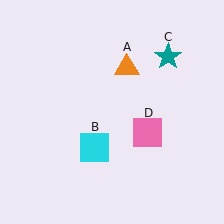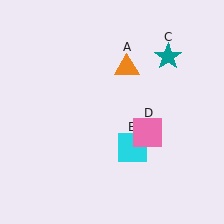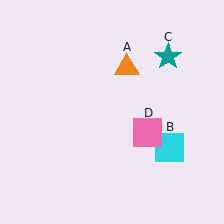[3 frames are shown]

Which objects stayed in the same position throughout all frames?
Orange triangle (object A) and teal star (object C) and pink square (object D) remained stationary.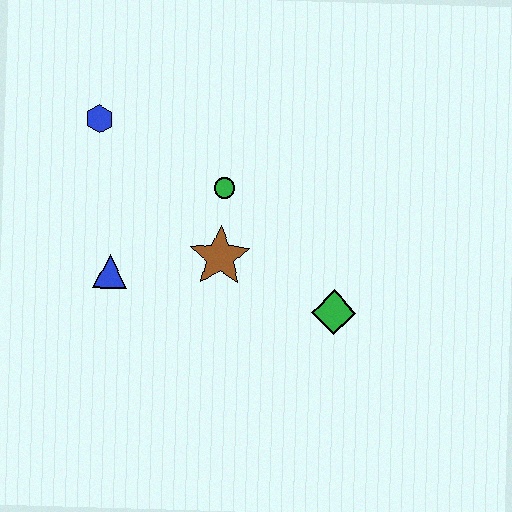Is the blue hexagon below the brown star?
No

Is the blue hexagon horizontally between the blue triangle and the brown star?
No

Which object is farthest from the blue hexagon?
The green diamond is farthest from the blue hexagon.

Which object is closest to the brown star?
The green circle is closest to the brown star.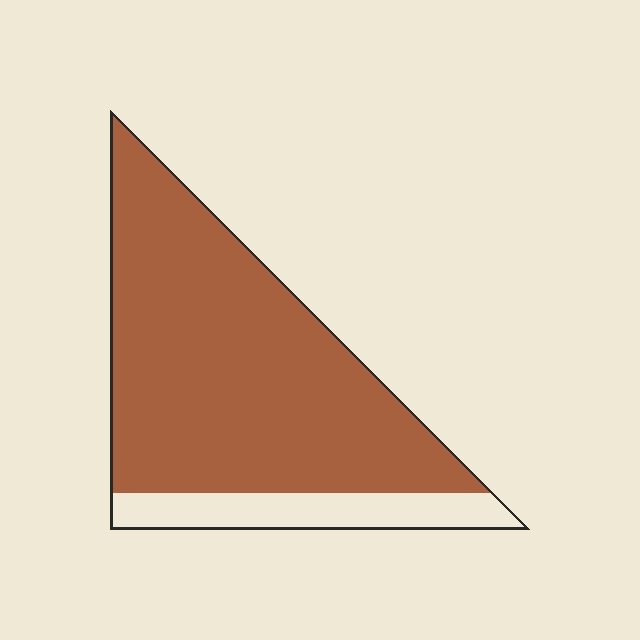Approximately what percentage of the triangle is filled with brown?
Approximately 85%.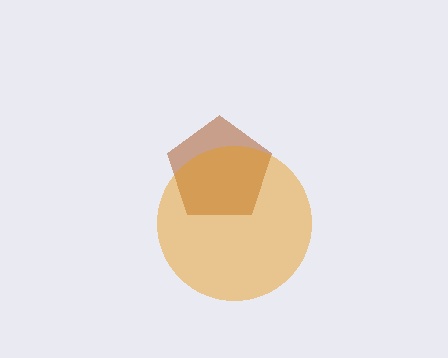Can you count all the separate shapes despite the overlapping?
Yes, there are 2 separate shapes.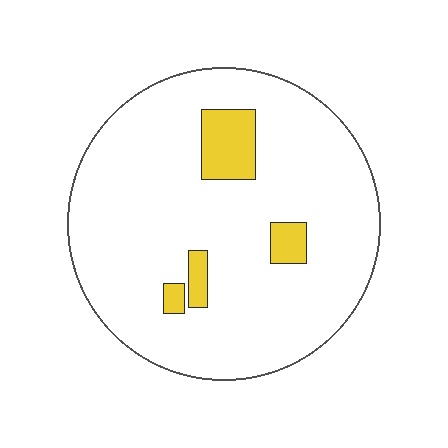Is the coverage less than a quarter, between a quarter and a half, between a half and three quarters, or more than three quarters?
Less than a quarter.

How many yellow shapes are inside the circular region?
4.